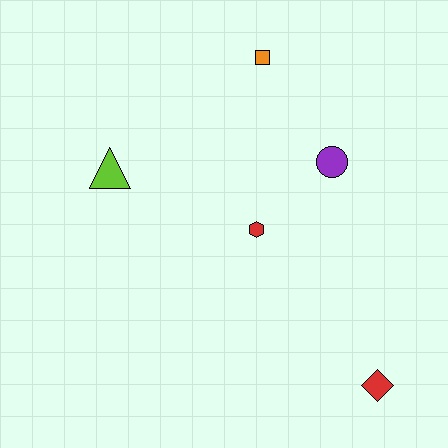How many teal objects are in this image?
There are no teal objects.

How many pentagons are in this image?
There are no pentagons.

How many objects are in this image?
There are 5 objects.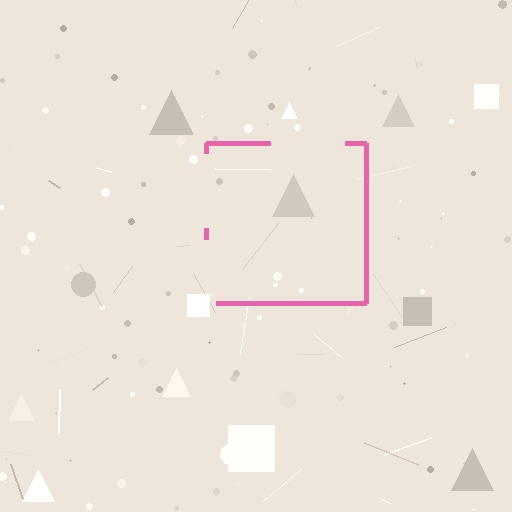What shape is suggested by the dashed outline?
The dashed outline suggests a square.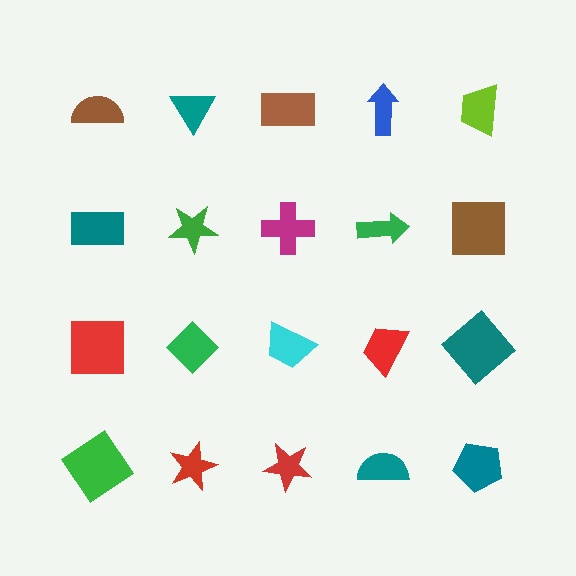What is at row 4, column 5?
A teal pentagon.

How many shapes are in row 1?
5 shapes.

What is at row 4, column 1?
A green diamond.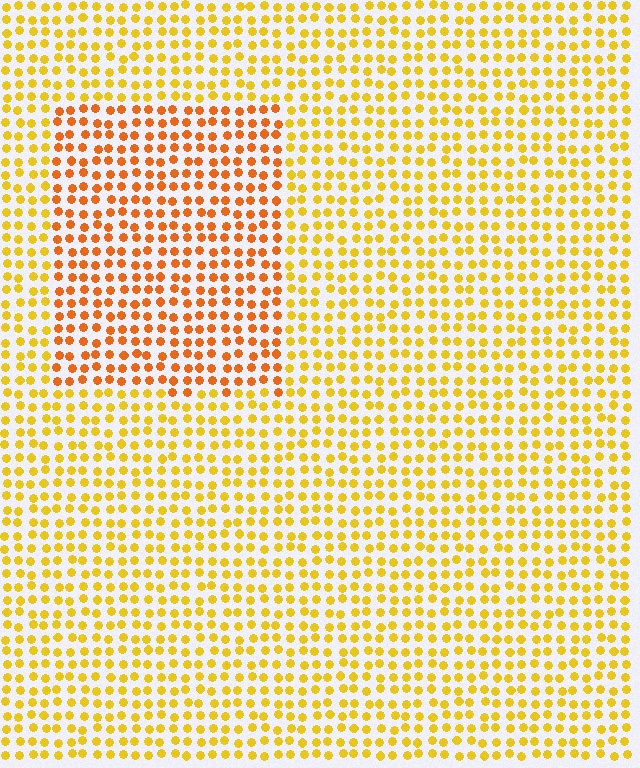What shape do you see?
I see a rectangle.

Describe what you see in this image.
The image is filled with small yellow elements in a uniform arrangement. A rectangle-shaped region is visible where the elements are tinted to a slightly different hue, forming a subtle color boundary.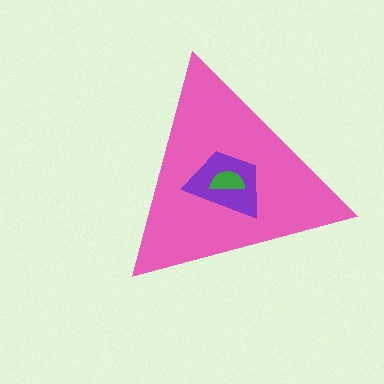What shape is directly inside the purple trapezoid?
The green semicircle.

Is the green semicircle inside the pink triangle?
Yes.